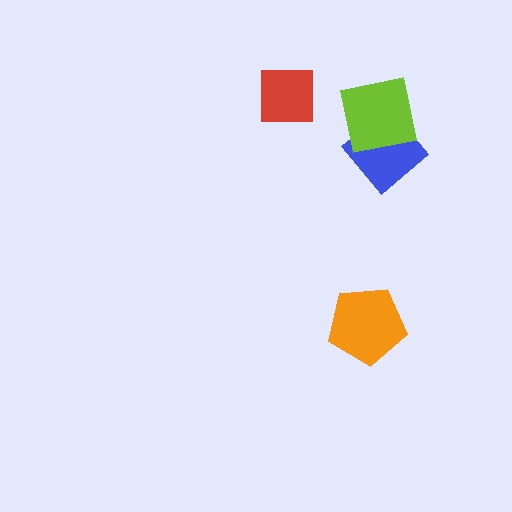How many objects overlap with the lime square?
1 object overlaps with the lime square.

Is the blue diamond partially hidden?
Yes, it is partially covered by another shape.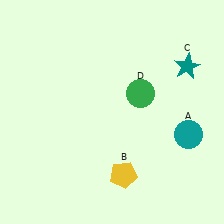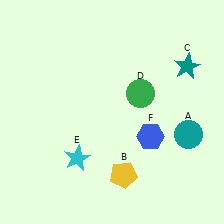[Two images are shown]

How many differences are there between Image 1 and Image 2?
There are 2 differences between the two images.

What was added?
A cyan star (E), a blue hexagon (F) were added in Image 2.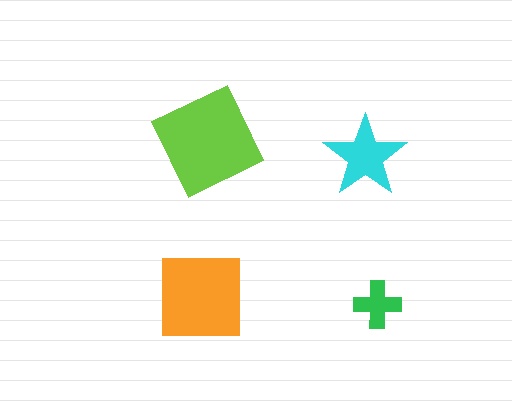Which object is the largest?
The lime diamond.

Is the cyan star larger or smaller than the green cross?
Larger.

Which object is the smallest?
The green cross.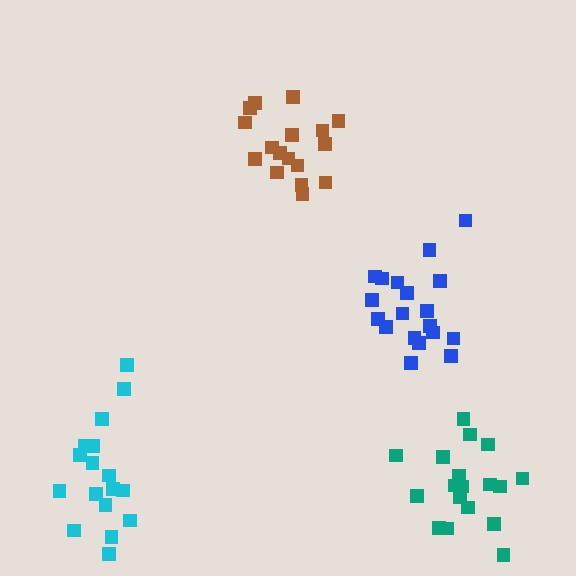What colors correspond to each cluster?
The clusters are colored: brown, cyan, teal, blue.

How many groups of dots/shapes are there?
There are 4 groups.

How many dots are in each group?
Group 1: 17 dots, Group 2: 17 dots, Group 3: 18 dots, Group 4: 19 dots (71 total).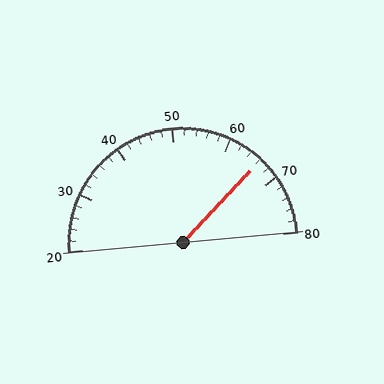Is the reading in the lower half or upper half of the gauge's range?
The reading is in the upper half of the range (20 to 80).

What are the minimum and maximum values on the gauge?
The gauge ranges from 20 to 80.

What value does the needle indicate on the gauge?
The needle indicates approximately 66.